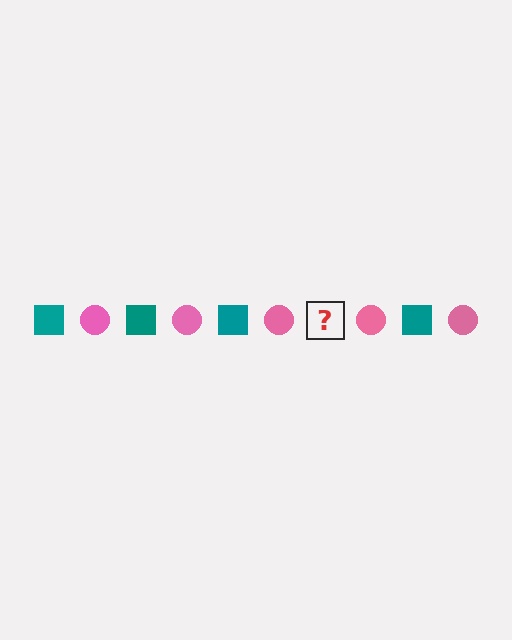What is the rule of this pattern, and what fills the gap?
The rule is that the pattern alternates between teal square and pink circle. The gap should be filled with a teal square.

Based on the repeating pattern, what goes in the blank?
The blank should be a teal square.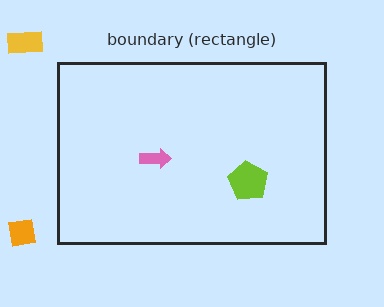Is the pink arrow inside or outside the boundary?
Inside.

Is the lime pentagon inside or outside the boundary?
Inside.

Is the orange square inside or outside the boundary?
Outside.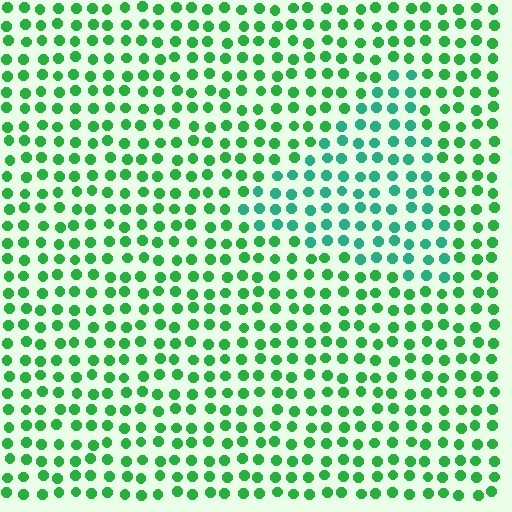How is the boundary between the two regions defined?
The boundary is defined purely by a slight shift in hue (about 30 degrees). Spacing, size, and orientation are identical on both sides.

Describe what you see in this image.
The image is filled with small green elements in a uniform arrangement. A triangle-shaped region is visible where the elements are tinted to a slightly different hue, forming a subtle color boundary.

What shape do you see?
I see a triangle.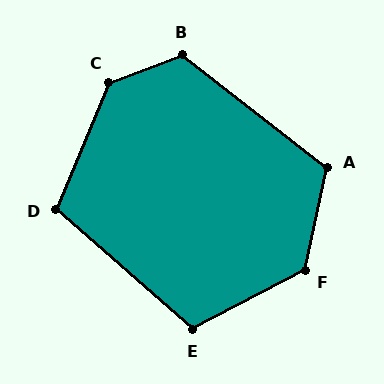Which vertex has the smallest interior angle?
D, at approximately 108 degrees.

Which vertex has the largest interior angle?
C, at approximately 133 degrees.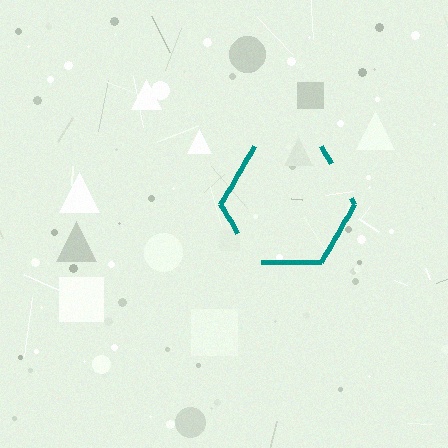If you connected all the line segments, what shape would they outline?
They would outline a hexagon.